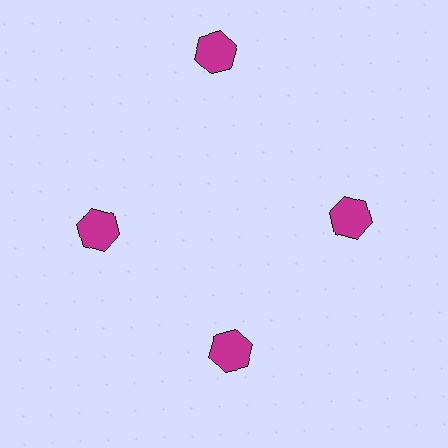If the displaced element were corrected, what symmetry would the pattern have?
It would have 4-fold rotational symmetry — the pattern would map onto itself every 90 degrees.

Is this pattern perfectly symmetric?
No. The 4 magenta hexagons are arranged in a ring, but one element near the 12 o'clock position is pushed outward from the center, breaking the 4-fold rotational symmetry.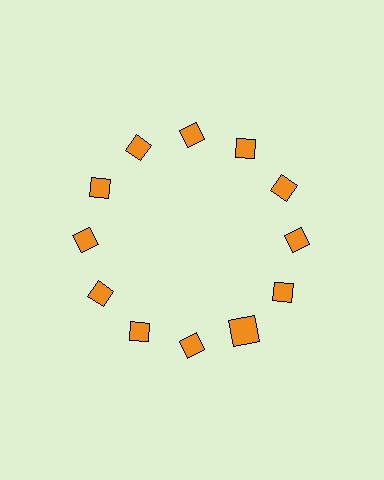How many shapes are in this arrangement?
There are 12 shapes arranged in a ring pattern.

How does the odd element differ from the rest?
It has a different shape: square instead of diamond.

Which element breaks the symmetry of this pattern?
The orange square at roughly the 5 o'clock position breaks the symmetry. All other shapes are orange diamonds.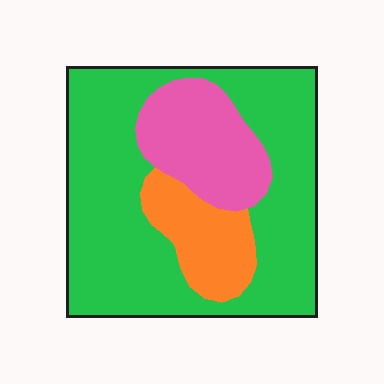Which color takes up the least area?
Orange, at roughly 15%.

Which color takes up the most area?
Green, at roughly 65%.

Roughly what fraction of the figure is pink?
Pink takes up about one fifth (1/5) of the figure.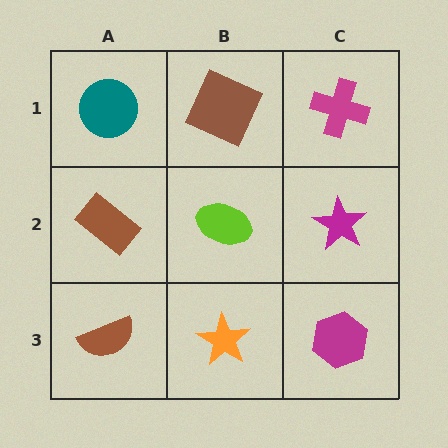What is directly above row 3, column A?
A brown rectangle.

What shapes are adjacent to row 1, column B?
A lime ellipse (row 2, column B), a teal circle (row 1, column A), a magenta cross (row 1, column C).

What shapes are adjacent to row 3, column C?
A magenta star (row 2, column C), an orange star (row 3, column B).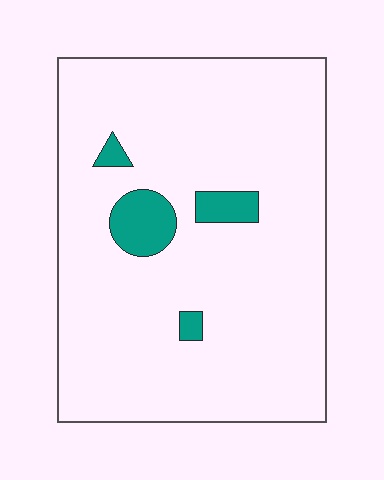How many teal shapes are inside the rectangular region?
4.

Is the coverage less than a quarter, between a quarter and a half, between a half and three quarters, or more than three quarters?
Less than a quarter.